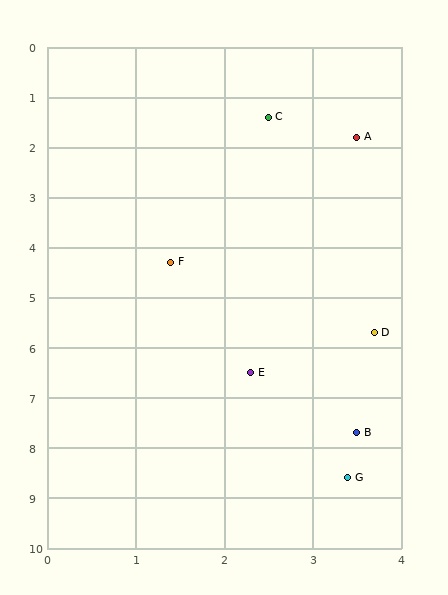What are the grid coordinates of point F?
Point F is at approximately (1.4, 4.3).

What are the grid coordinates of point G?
Point G is at approximately (3.4, 8.6).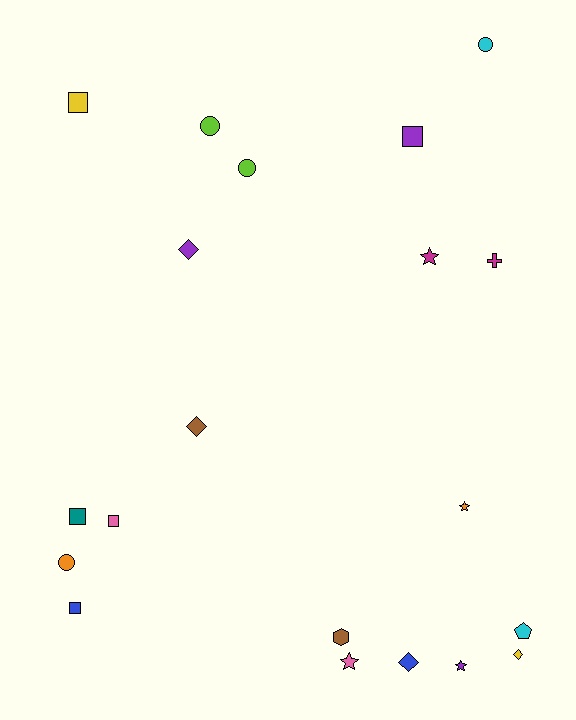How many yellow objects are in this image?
There are 2 yellow objects.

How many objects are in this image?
There are 20 objects.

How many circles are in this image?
There are 4 circles.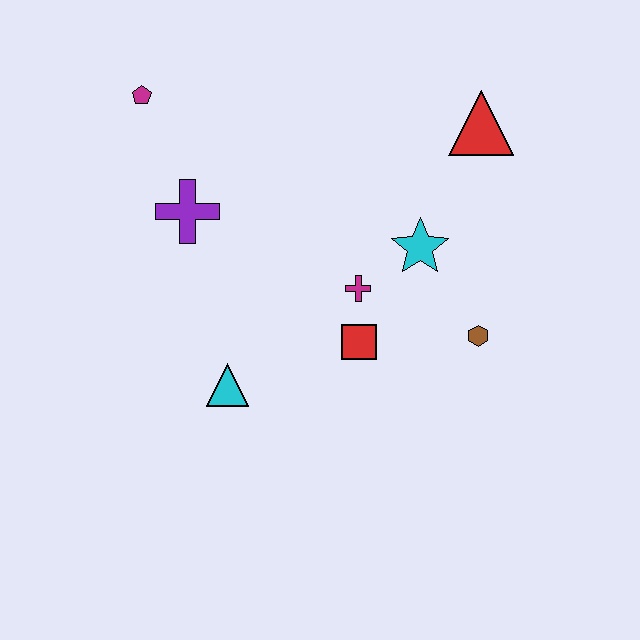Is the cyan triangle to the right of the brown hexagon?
No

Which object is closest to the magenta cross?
The red square is closest to the magenta cross.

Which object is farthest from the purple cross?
The brown hexagon is farthest from the purple cross.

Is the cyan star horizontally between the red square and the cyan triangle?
No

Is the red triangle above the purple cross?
Yes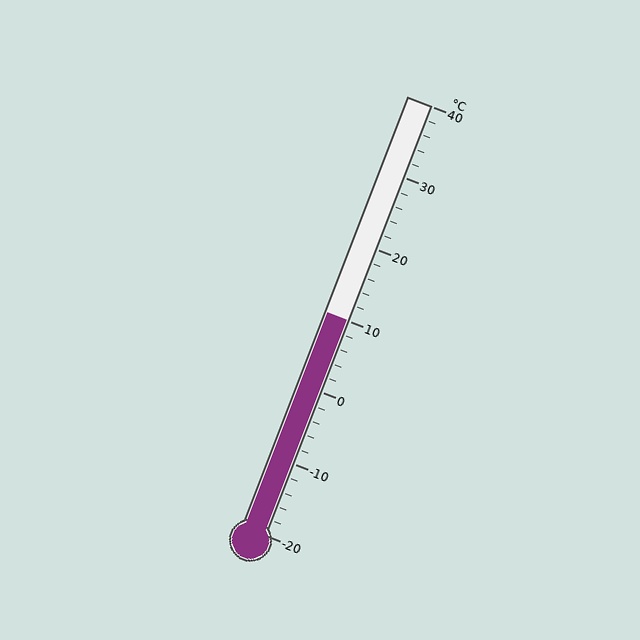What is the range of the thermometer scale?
The thermometer scale ranges from -20°C to 40°C.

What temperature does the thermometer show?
The thermometer shows approximately 10°C.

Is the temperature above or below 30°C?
The temperature is below 30°C.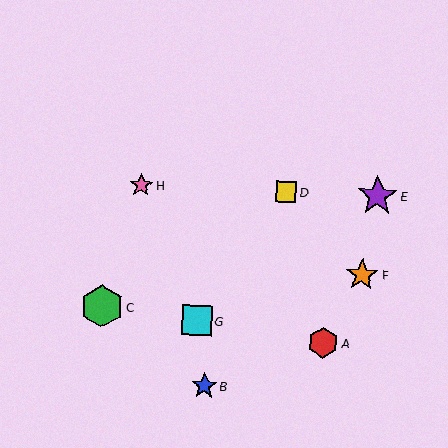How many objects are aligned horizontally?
3 objects (D, E, H) are aligned horizontally.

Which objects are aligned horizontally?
Objects D, E, H are aligned horizontally.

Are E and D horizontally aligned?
Yes, both are at y≈196.